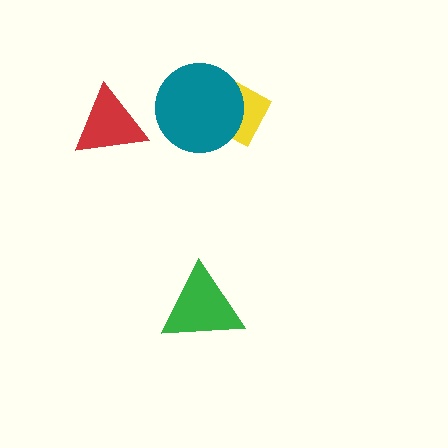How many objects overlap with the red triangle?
0 objects overlap with the red triangle.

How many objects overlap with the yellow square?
1 object overlaps with the yellow square.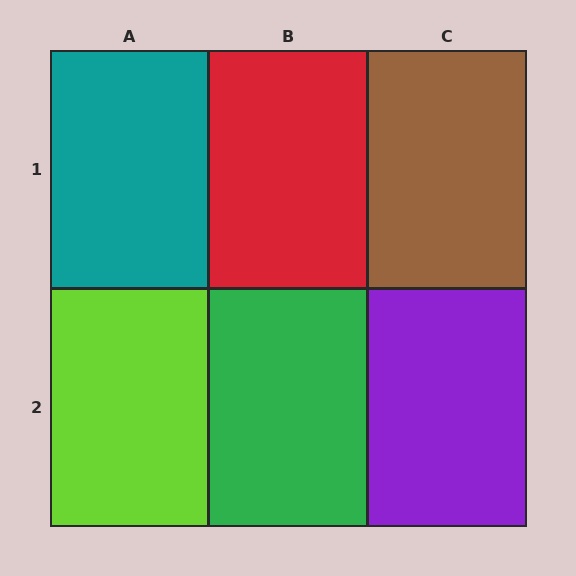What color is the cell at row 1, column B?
Red.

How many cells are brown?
1 cell is brown.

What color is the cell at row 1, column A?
Teal.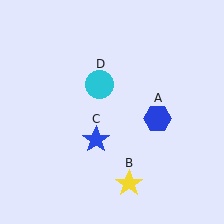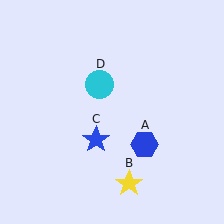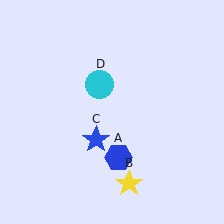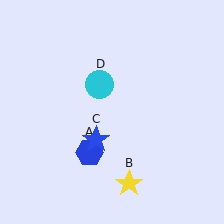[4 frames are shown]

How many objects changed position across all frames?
1 object changed position: blue hexagon (object A).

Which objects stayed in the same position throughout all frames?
Yellow star (object B) and blue star (object C) and cyan circle (object D) remained stationary.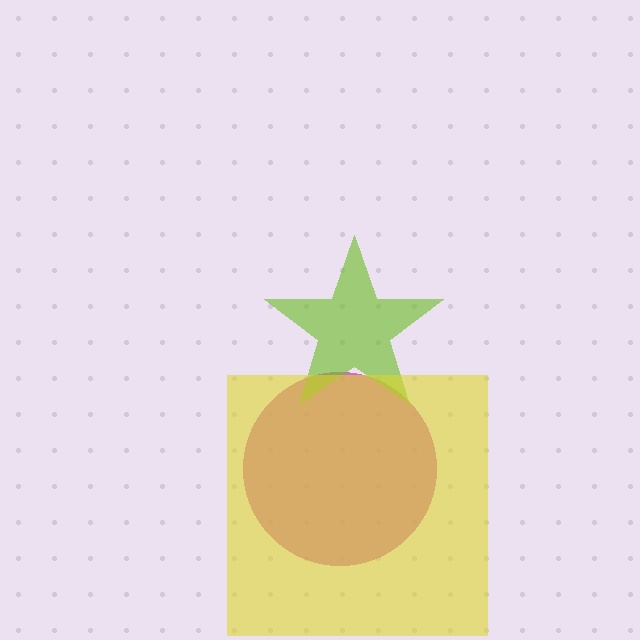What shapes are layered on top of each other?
The layered shapes are: a magenta circle, a lime star, a yellow square.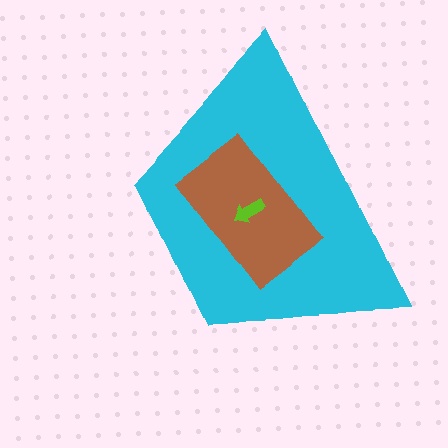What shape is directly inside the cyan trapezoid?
The brown rectangle.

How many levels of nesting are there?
3.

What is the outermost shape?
The cyan trapezoid.